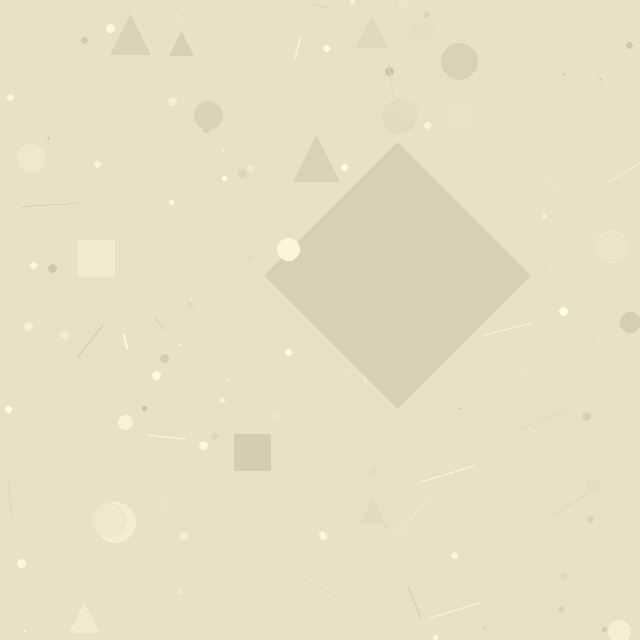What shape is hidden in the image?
A diamond is hidden in the image.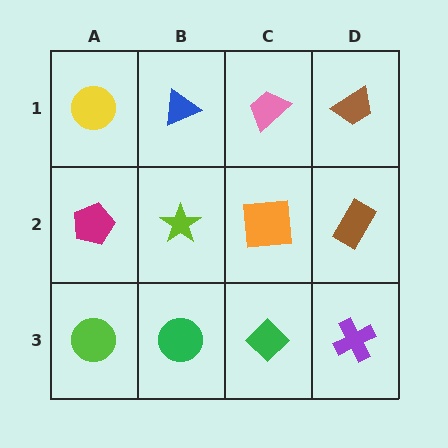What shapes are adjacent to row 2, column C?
A pink trapezoid (row 1, column C), a green diamond (row 3, column C), a lime star (row 2, column B), a brown rectangle (row 2, column D).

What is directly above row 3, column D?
A brown rectangle.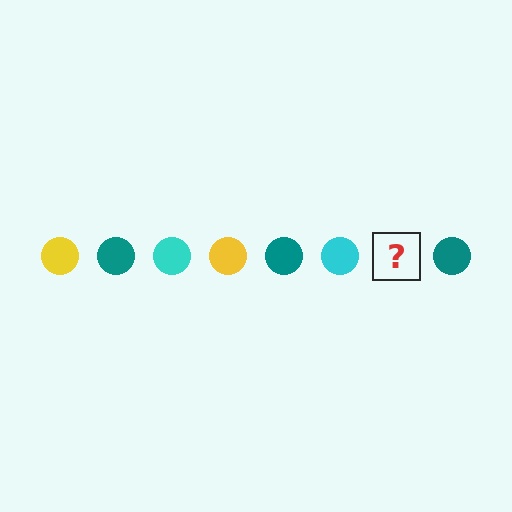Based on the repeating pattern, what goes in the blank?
The blank should be a yellow circle.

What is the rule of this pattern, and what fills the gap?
The rule is that the pattern cycles through yellow, teal, cyan circles. The gap should be filled with a yellow circle.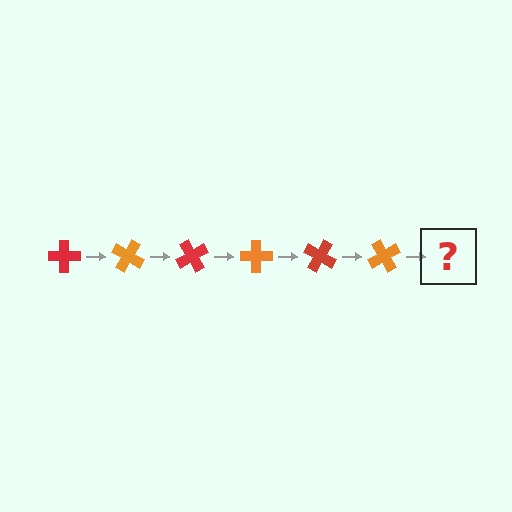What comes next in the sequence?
The next element should be a red cross, rotated 180 degrees from the start.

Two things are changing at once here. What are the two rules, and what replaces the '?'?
The two rules are that it rotates 30 degrees each step and the color cycles through red and orange. The '?' should be a red cross, rotated 180 degrees from the start.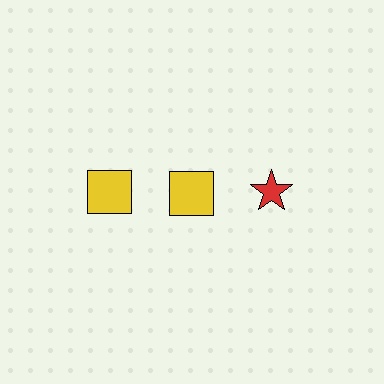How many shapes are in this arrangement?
There are 3 shapes arranged in a grid pattern.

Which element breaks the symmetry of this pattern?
The red star in the top row, center column breaks the symmetry. All other shapes are yellow squares.